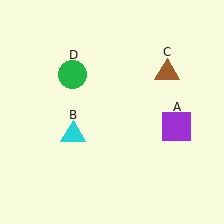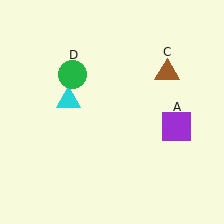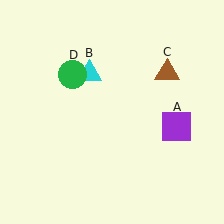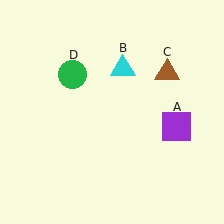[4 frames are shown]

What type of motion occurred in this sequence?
The cyan triangle (object B) rotated clockwise around the center of the scene.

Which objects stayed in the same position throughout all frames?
Purple square (object A) and brown triangle (object C) and green circle (object D) remained stationary.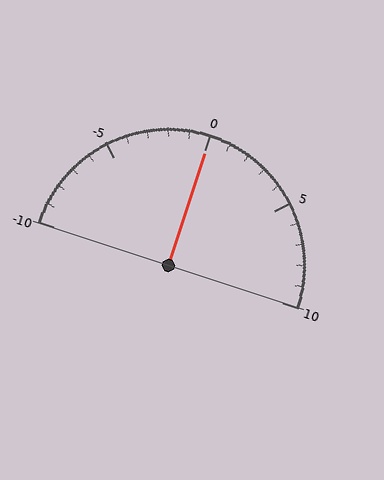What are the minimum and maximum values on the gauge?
The gauge ranges from -10 to 10.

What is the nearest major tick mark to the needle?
The nearest major tick mark is 0.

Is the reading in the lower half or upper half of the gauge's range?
The reading is in the upper half of the range (-10 to 10).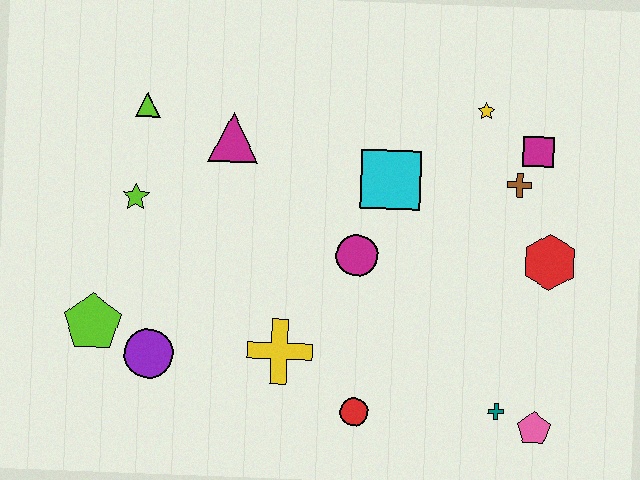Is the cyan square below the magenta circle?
No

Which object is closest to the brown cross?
The magenta square is closest to the brown cross.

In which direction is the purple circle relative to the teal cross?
The purple circle is to the left of the teal cross.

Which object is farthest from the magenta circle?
The lime pentagon is farthest from the magenta circle.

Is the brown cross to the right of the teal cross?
Yes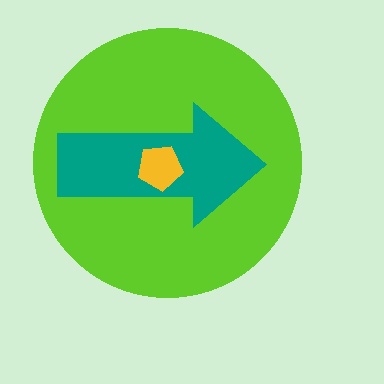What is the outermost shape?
The lime circle.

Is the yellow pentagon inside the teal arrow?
Yes.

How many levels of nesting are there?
3.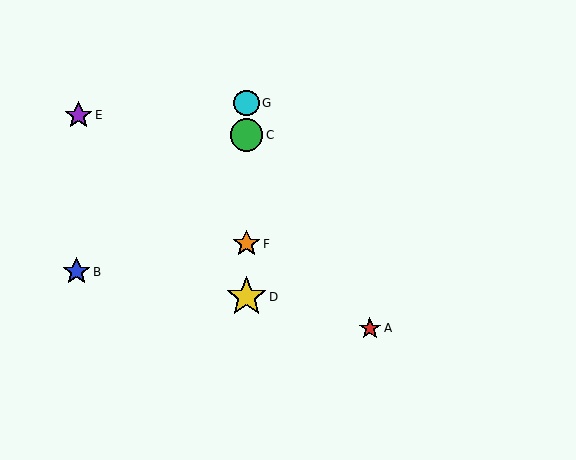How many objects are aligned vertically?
4 objects (C, D, F, G) are aligned vertically.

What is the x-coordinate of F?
Object F is at x≈246.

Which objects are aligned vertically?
Objects C, D, F, G are aligned vertically.